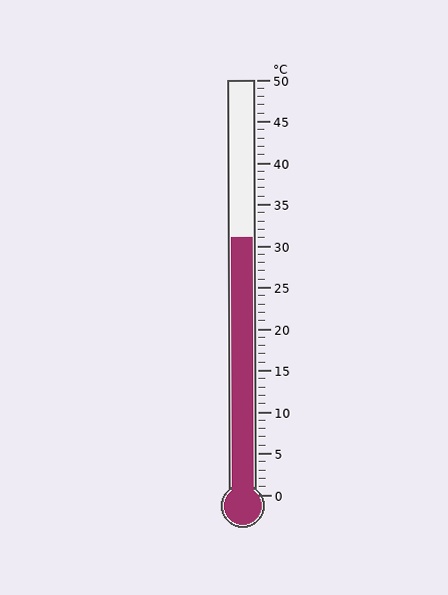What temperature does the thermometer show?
The thermometer shows approximately 31°C.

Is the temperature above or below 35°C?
The temperature is below 35°C.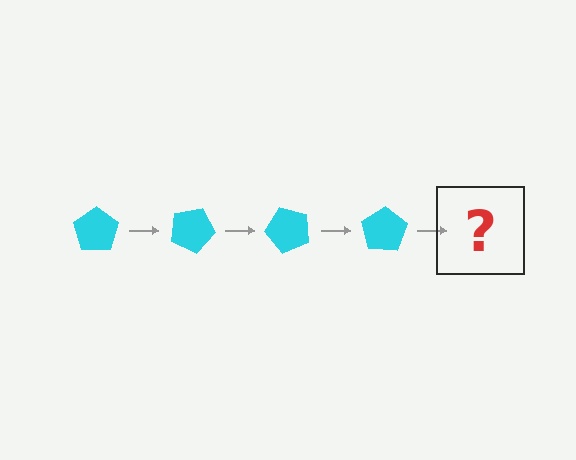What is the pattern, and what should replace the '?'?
The pattern is that the pentagon rotates 25 degrees each step. The '?' should be a cyan pentagon rotated 100 degrees.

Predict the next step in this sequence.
The next step is a cyan pentagon rotated 100 degrees.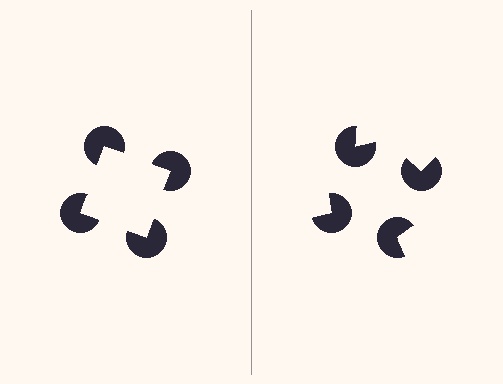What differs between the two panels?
The pac-man discs are positioned identically on both sides; only the wedge orientations differ. On the left they align to a square; on the right they are misaligned.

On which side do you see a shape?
An illusory square appears on the left side. On the right side the wedge cuts are rotated, so no coherent shape forms.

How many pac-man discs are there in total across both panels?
8 — 4 on each side.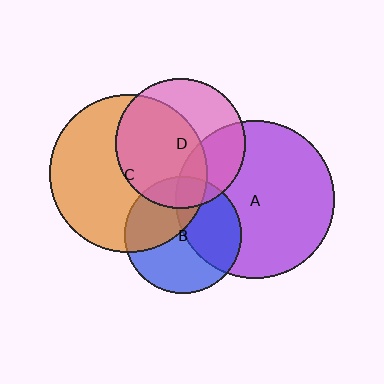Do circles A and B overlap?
Yes.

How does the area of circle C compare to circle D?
Approximately 1.5 times.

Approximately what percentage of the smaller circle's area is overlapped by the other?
Approximately 40%.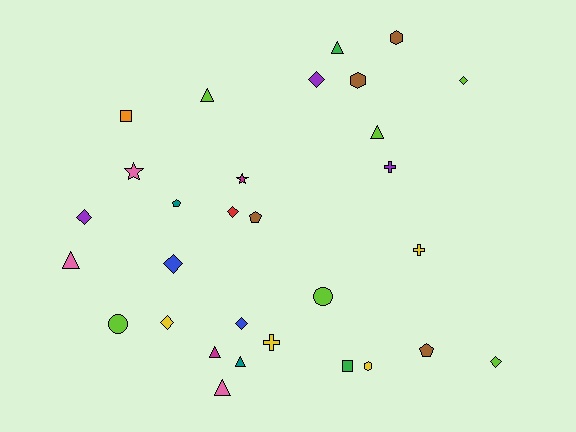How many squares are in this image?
There are 2 squares.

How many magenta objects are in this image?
There are 2 magenta objects.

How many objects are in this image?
There are 30 objects.